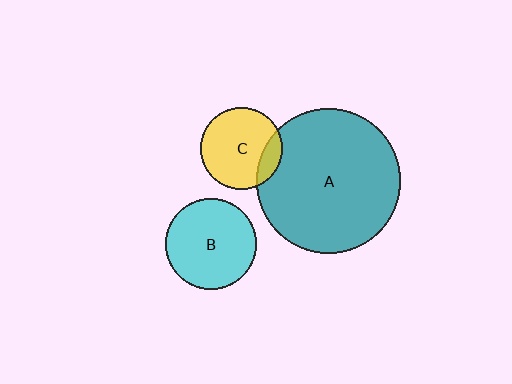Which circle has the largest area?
Circle A (teal).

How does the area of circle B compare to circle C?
Approximately 1.2 times.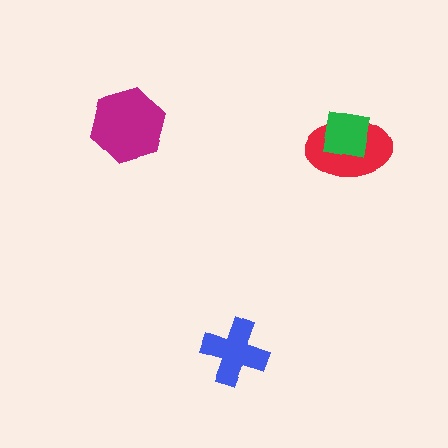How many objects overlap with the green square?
1 object overlaps with the green square.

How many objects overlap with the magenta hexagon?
0 objects overlap with the magenta hexagon.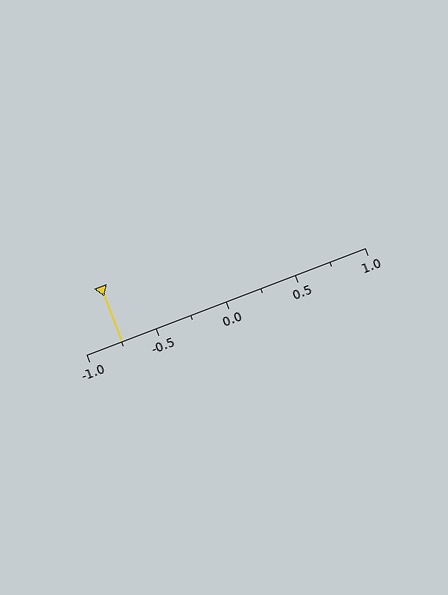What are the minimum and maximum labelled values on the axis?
The axis runs from -1.0 to 1.0.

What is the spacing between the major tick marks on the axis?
The major ticks are spaced 0.5 apart.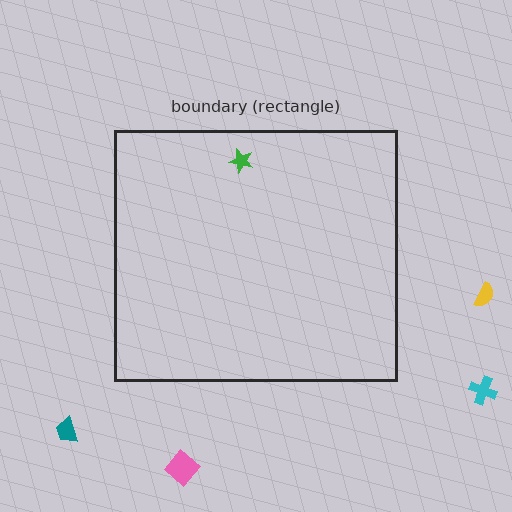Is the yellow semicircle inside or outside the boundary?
Outside.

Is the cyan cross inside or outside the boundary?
Outside.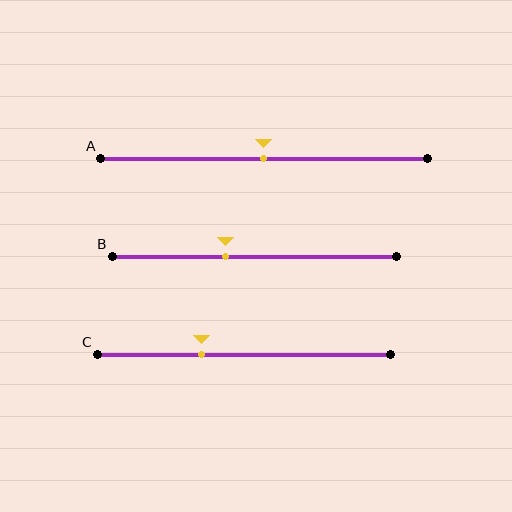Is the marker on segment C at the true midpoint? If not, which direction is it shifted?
No, the marker on segment C is shifted to the left by about 14% of the segment length.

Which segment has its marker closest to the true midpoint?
Segment A has its marker closest to the true midpoint.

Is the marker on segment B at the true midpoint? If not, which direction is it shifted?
No, the marker on segment B is shifted to the left by about 10% of the segment length.